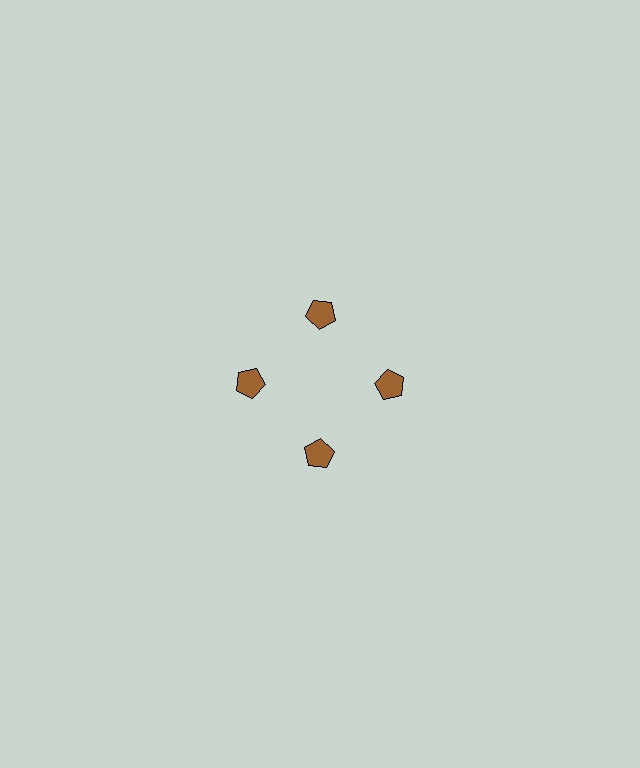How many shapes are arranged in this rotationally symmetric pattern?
There are 4 shapes, arranged in 4 groups of 1.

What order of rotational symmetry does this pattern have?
This pattern has 4-fold rotational symmetry.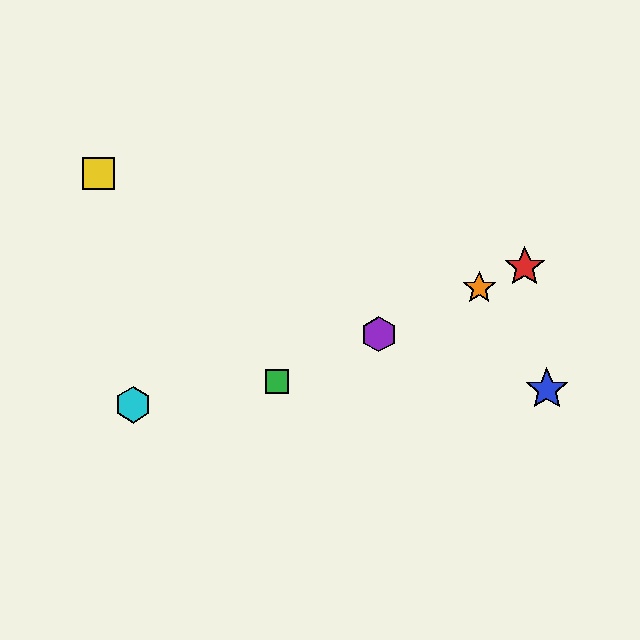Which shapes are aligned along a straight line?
The red star, the green square, the purple hexagon, the orange star are aligned along a straight line.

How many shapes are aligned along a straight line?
4 shapes (the red star, the green square, the purple hexagon, the orange star) are aligned along a straight line.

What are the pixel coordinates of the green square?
The green square is at (277, 382).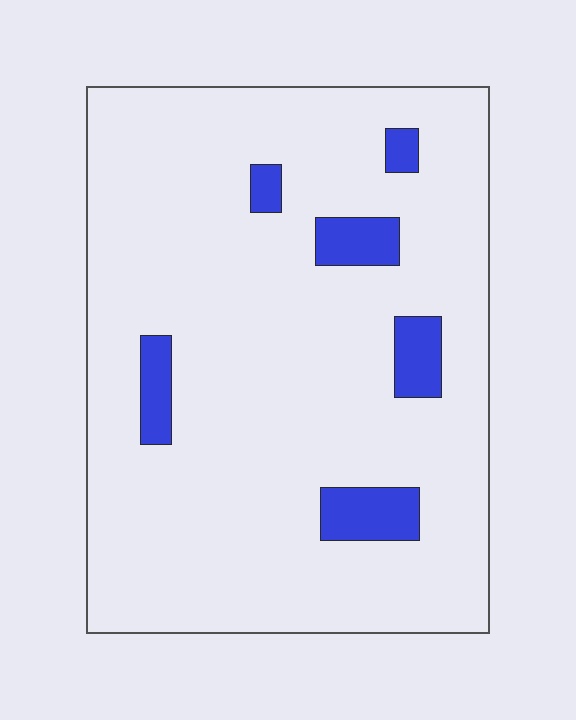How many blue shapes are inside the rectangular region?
6.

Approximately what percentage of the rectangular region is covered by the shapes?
Approximately 10%.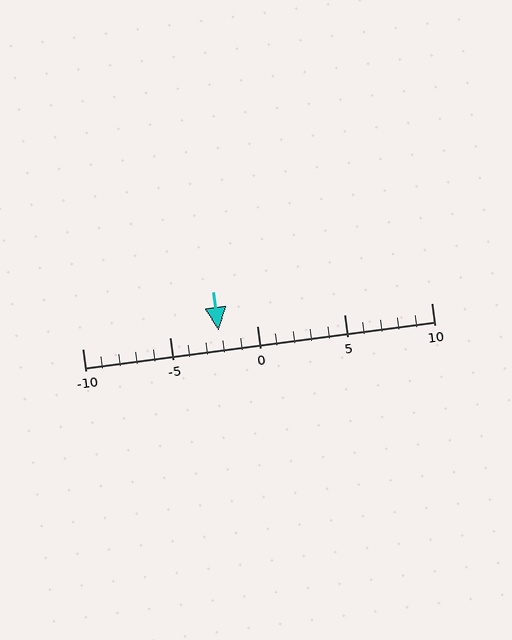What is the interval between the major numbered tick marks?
The major tick marks are spaced 5 units apart.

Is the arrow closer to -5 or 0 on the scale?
The arrow is closer to 0.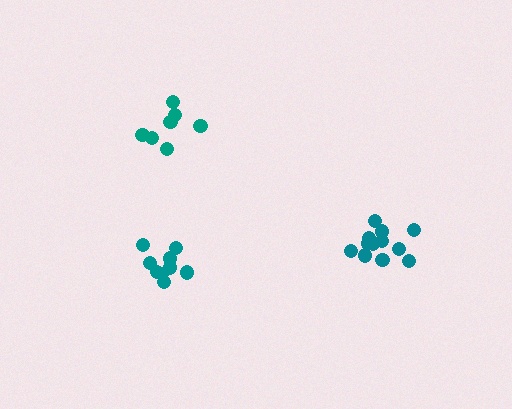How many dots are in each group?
Group 1: 7 dots, Group 2: 12 dots, Group 3: 9 dots (28 total).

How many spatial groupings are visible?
There are 3 spatial groupings.